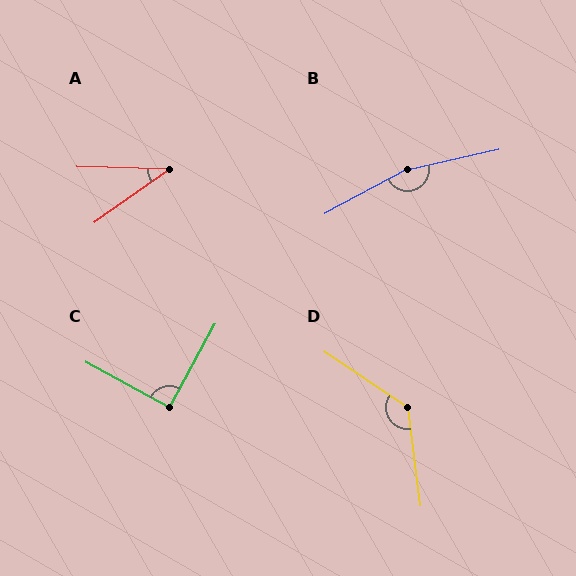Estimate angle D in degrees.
Approximately 131 degrees.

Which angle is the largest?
B, at approximately 165 degrees.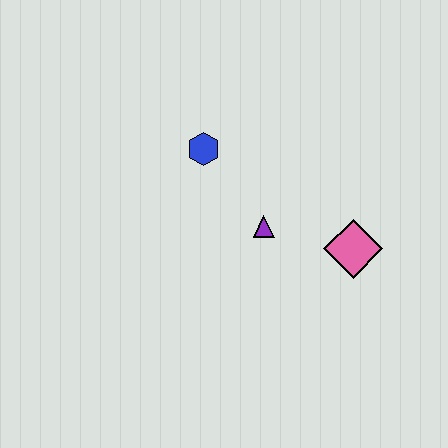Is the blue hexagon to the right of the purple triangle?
No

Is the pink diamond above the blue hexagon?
No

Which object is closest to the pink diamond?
The purple triangle is closest to the pink diamond.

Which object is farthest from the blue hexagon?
The pink diamond is farthest from the blue hexagon.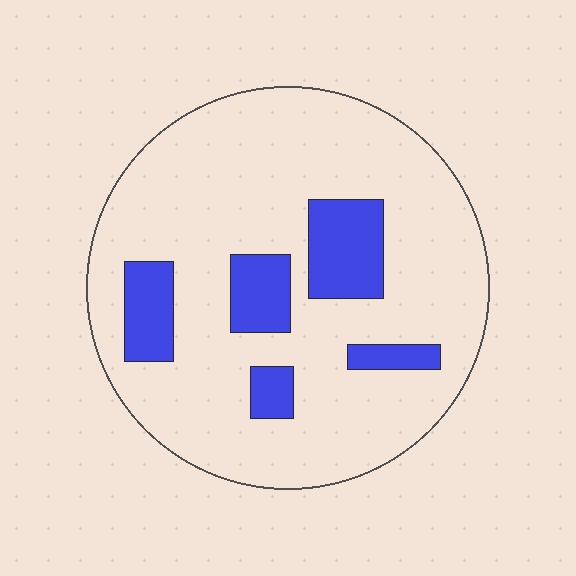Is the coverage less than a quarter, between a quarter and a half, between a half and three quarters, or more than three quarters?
Less than a quarter.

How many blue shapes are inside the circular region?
5.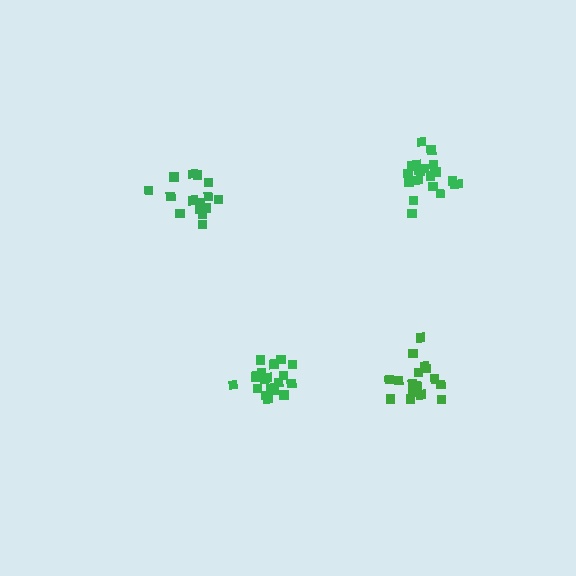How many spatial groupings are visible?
There are 4 spatial groupings.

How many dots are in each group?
Group 1: 15 dots, Group 2: 21 dots, Group 3: 20 dots, Group 4: 20 dots (76 total).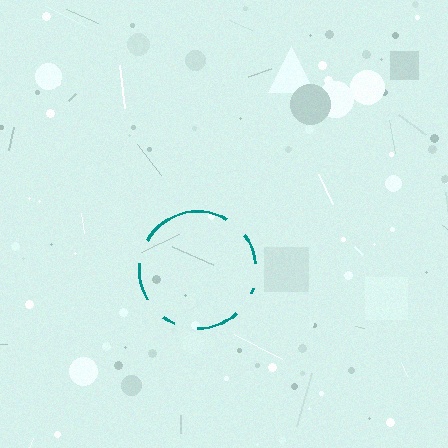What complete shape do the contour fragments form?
The contour fragments form a circle.